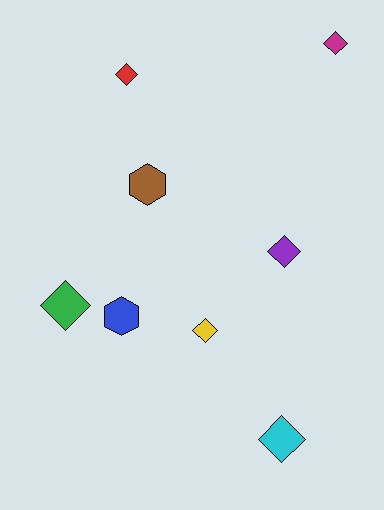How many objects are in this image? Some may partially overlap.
There are 8 objects.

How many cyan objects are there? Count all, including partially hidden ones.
There is 1 cyan object.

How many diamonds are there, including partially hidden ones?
There are 6 diamonds.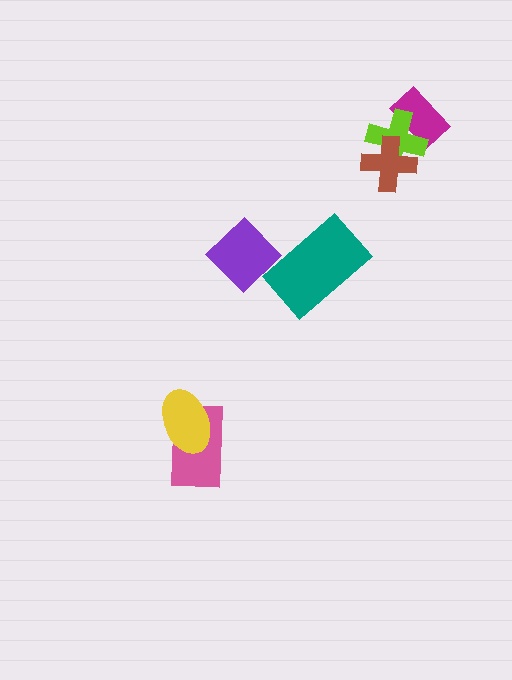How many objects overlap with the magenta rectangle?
1 object overlaps with the magenta rectangle.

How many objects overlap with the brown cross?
1 object overlaps with the brown cross.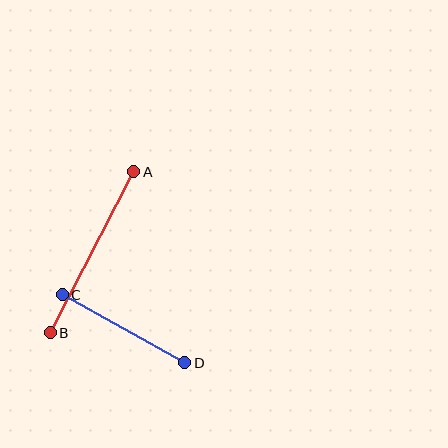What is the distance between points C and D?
The distance is approximately 140 pixels.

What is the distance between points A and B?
The distance is approximately 181 pixels.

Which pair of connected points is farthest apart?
Points A and B are farthest apart.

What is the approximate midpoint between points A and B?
The midpoint is at approximately (92, 252) pixels.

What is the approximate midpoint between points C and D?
The midpoint is at approximately (124, 329) pixels.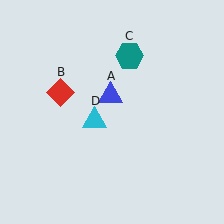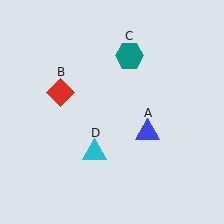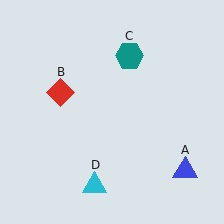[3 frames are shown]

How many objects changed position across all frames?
2 objects changed position: blue triangle (object A), cyan triangle (object D).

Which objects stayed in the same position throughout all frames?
Red diamond (object B) and teal hexagon (object C) remained stationary.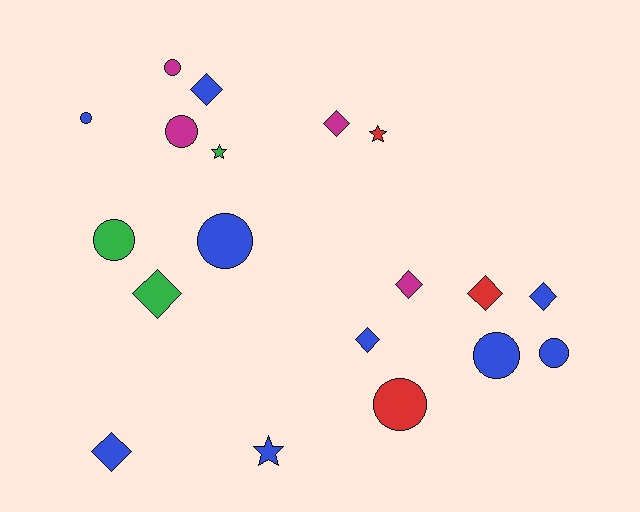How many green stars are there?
There is 1 green star.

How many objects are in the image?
There are 19 objects.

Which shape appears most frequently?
Diamond, with 8 objects.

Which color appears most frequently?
Blue, with 9 objects.